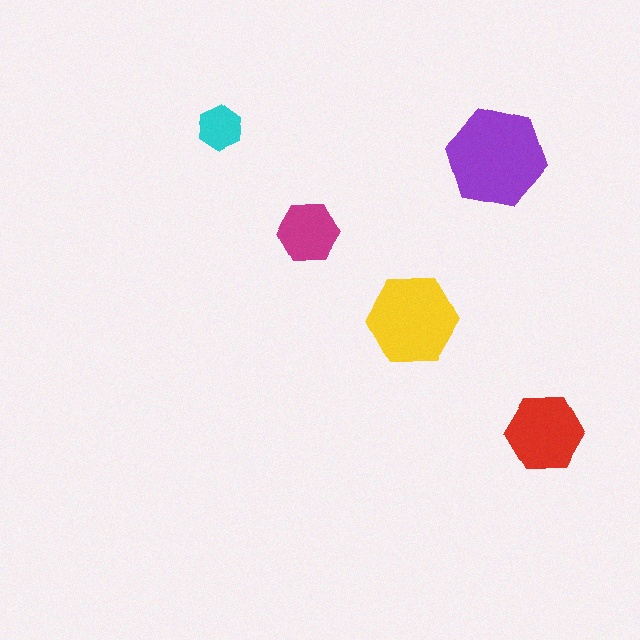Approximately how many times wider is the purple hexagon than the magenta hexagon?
About 1.5 times wider.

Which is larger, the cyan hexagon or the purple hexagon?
The purple one.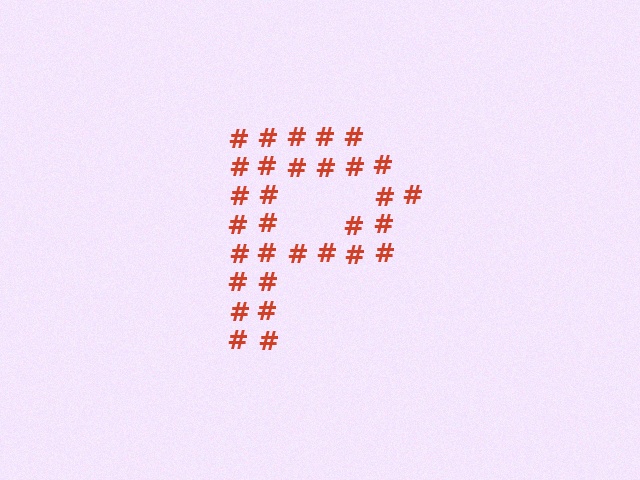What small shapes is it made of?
It is made of small hash symbols.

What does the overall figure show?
The overall figure shows the letter P.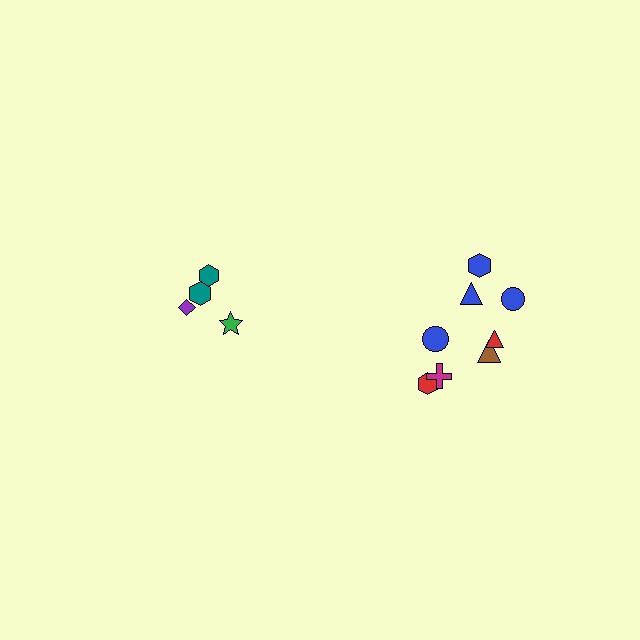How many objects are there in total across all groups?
There are 12 objects.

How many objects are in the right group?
There are 8 objects.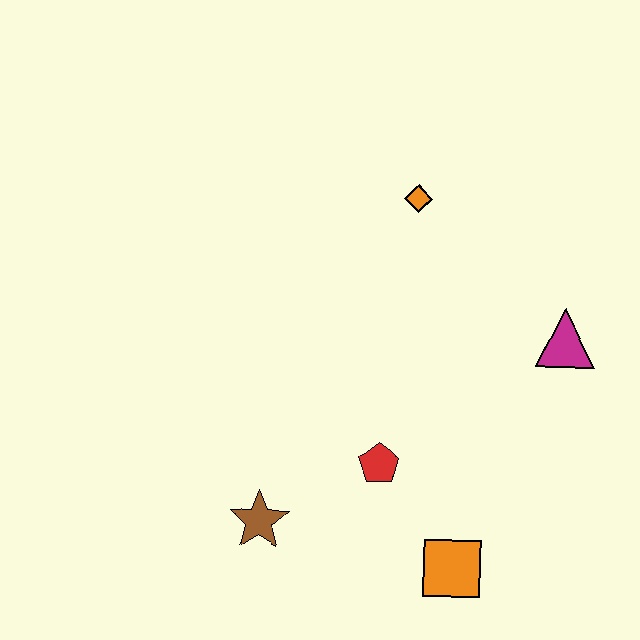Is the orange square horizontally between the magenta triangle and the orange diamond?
Yes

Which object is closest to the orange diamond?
The magenta triangle is closest to the orange diamond.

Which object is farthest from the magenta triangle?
The brown star is farthest from the magenta triangle.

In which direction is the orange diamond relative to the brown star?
The orange diamond is above the brown star.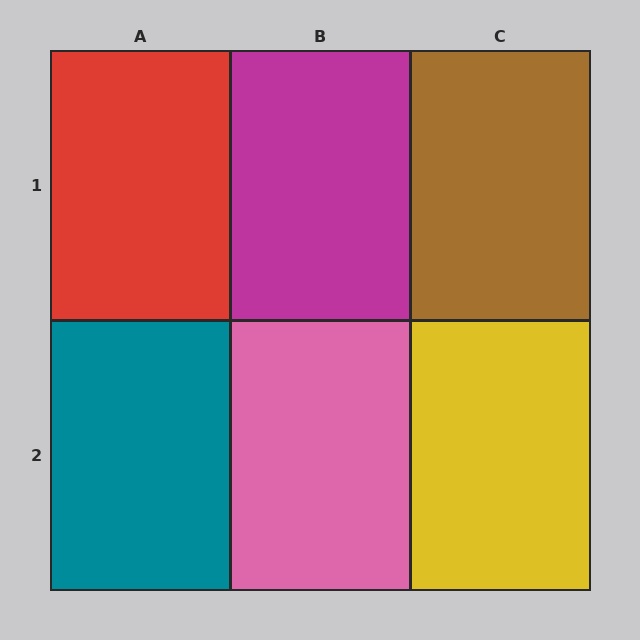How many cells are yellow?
1 cell is yellow.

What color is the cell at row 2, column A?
Teal.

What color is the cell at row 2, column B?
Pink.